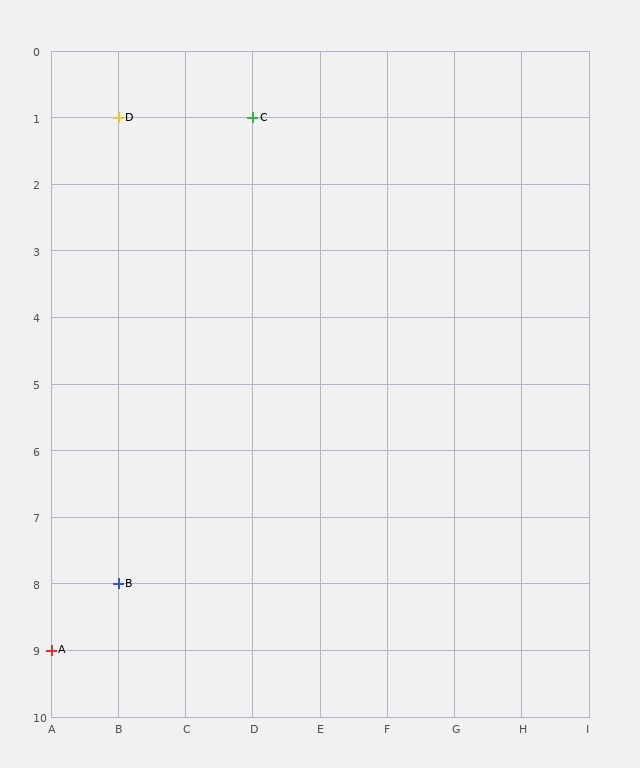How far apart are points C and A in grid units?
Points C and A are 3 columns and 8 rows apart (about 8.5 grid units diagonally).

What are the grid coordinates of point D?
Point D is at grid coordinates (B, 1).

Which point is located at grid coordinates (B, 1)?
Point D is at (B, 1).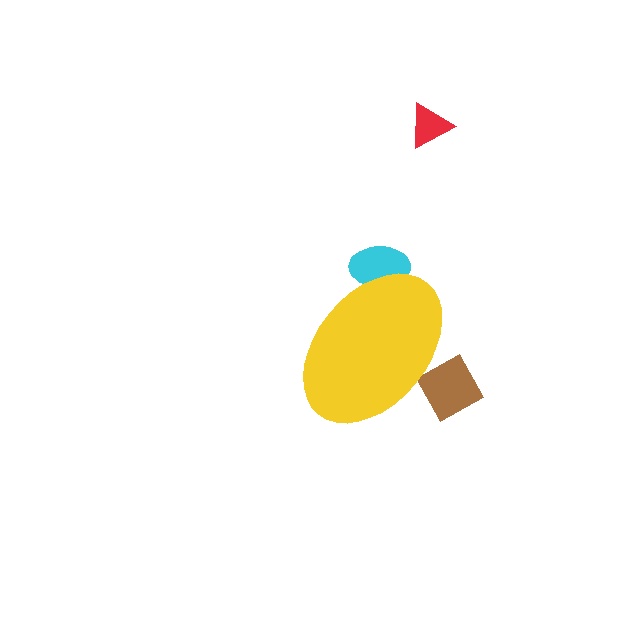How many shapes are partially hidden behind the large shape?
2 shapes are partially hidden.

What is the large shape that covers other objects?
A yellow ellipse.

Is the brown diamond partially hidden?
Yes, the brown diamond is partially hidden behind the yellow ellipse.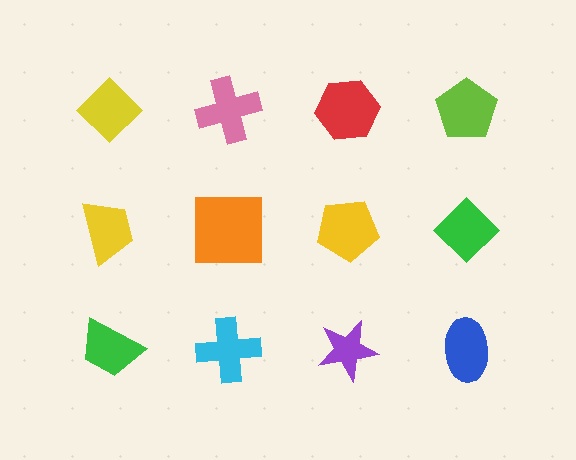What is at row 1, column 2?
A pink cross.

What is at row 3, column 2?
A cyan cross.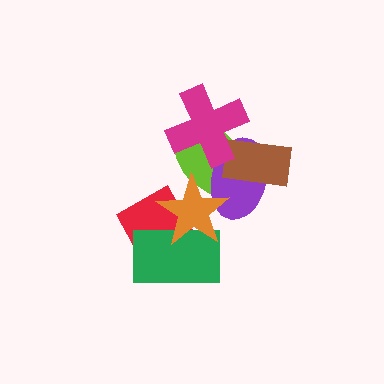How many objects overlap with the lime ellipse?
4 objects overlap with the lime ellipse.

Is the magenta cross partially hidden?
No, no other shape covers it.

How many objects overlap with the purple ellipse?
4 objects overlap with the purple ellipse.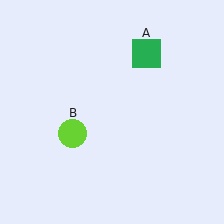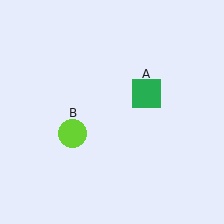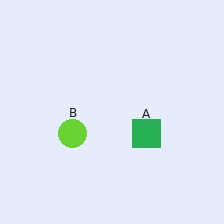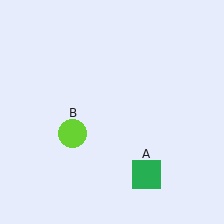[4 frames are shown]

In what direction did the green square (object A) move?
The green square (object A) moved down.